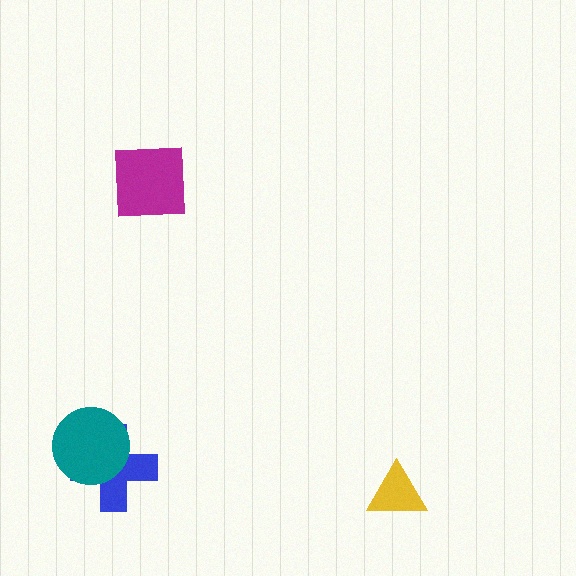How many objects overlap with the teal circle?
1 object overlaps with the teal circle.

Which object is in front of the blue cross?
The teal circle is in front of the blue cross.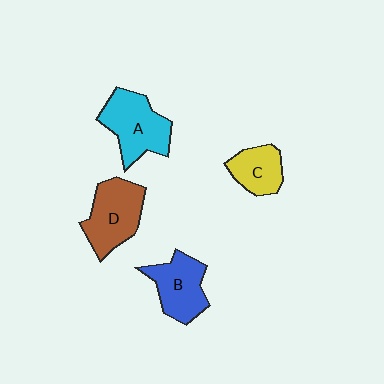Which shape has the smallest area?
Shape C (yellow).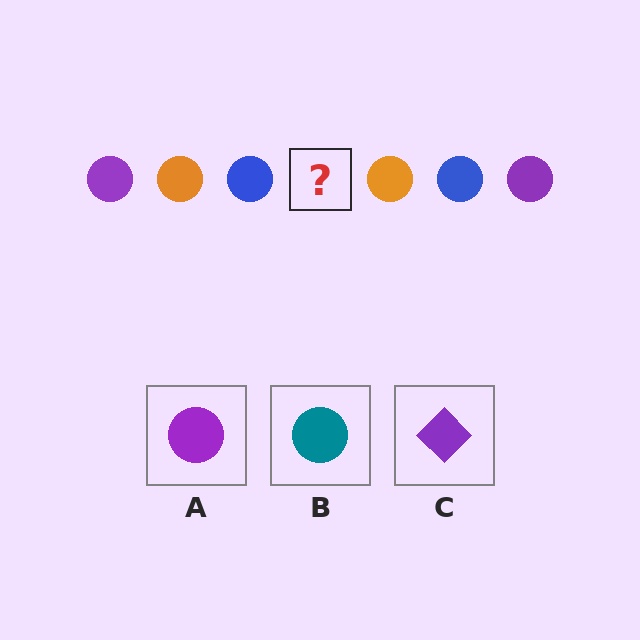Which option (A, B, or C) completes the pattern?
A.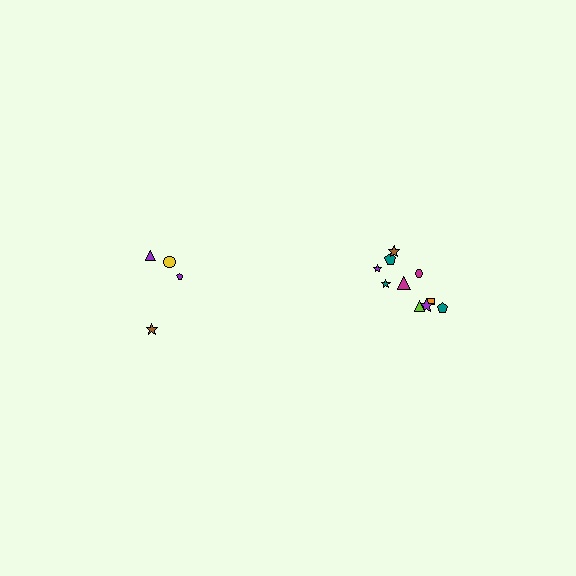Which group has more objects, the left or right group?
The right group.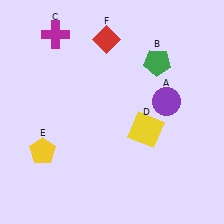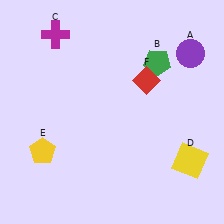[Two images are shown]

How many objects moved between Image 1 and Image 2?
3 objects moved between the two images.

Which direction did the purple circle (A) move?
The purple circle (A) moved up.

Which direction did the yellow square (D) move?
The yellow square (D) moved right.